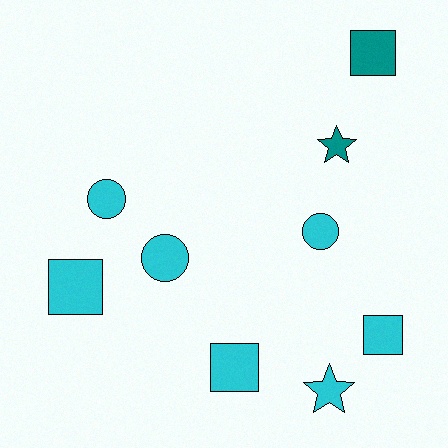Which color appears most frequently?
Cyan, with 7 objects.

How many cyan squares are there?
There are 3 cyan squares.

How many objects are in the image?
There are 9 objects.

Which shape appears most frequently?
Square, with 4 objects.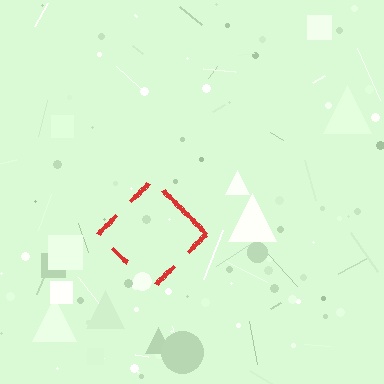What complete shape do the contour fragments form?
The contour fragments form a diamond.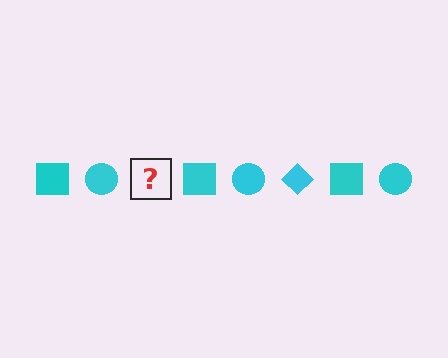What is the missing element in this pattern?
The missing element is a cyan diamond.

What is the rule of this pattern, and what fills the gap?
The rule is that the pattern cycles through square, circle, diamond shapes in cyan. The gap should be filled with a cyan diamond.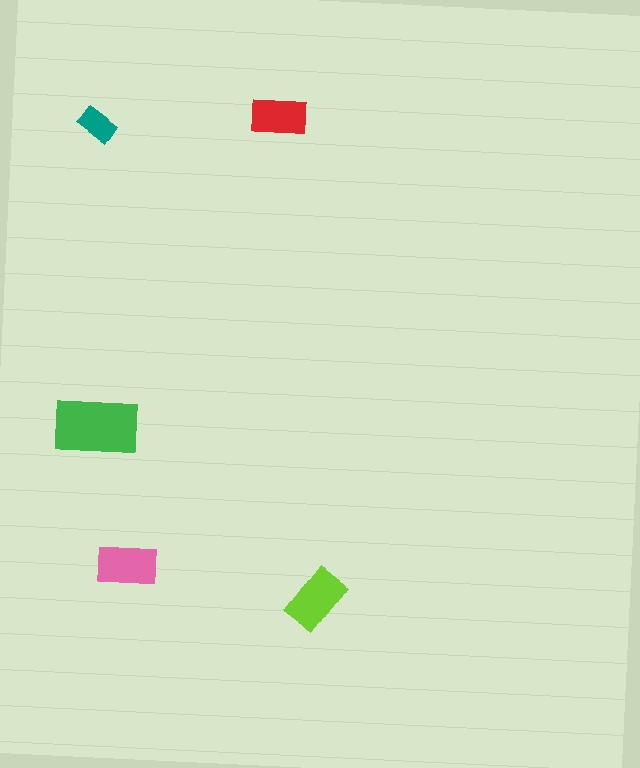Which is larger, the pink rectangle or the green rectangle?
The green one.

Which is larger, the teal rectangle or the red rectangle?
The red one.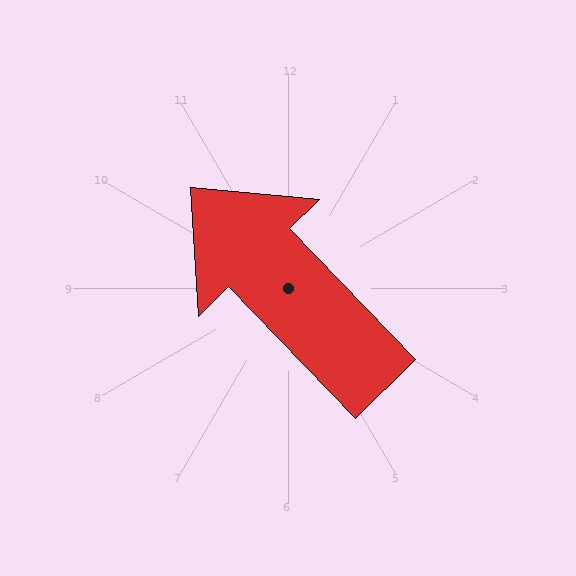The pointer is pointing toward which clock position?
Roughly 11 o'clock.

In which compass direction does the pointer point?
Northwest.